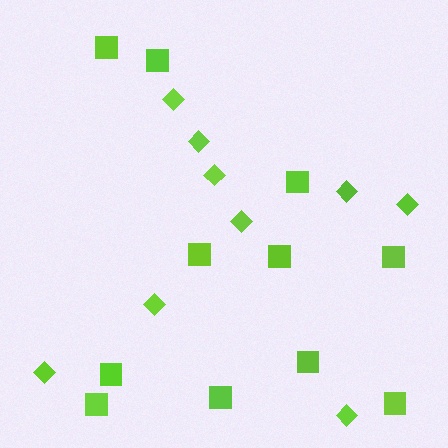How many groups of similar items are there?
There are 2 groups: one group of diamonds (9) and one group of squares (11).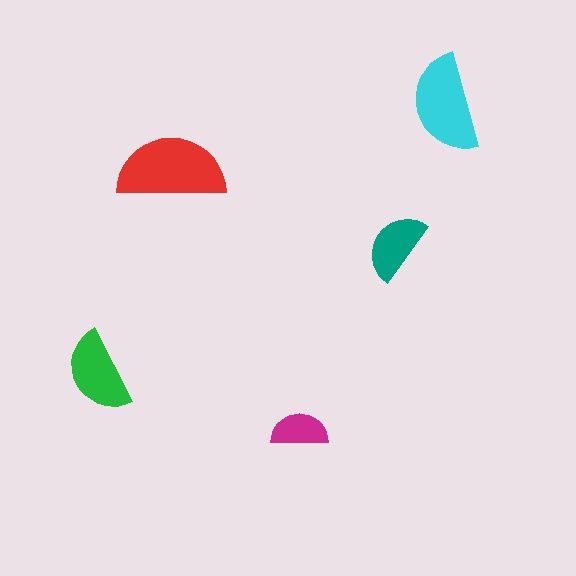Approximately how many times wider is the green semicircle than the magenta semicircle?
About 1.5 times wider.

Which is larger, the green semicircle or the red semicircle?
The red one.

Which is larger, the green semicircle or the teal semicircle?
The green one.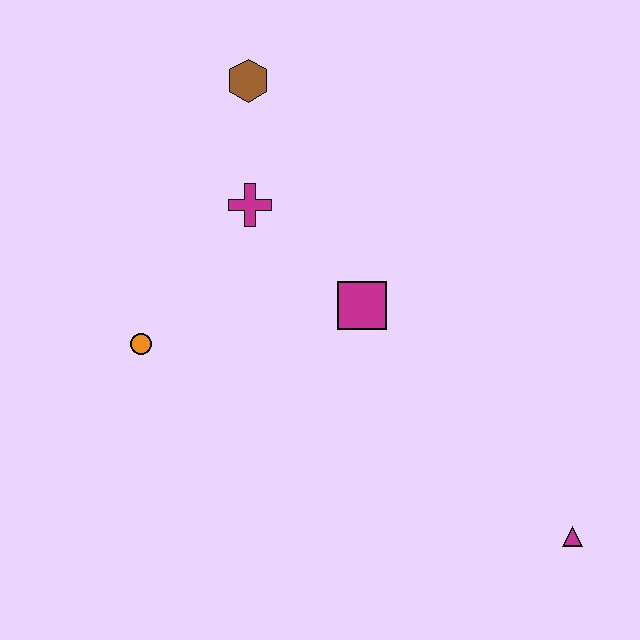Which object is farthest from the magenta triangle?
The brown hexagon is farthest from the magenta triangle.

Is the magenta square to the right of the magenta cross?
Yes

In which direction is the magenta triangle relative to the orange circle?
The magenta triangle is to the right of the orange circle.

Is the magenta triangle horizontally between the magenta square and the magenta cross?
No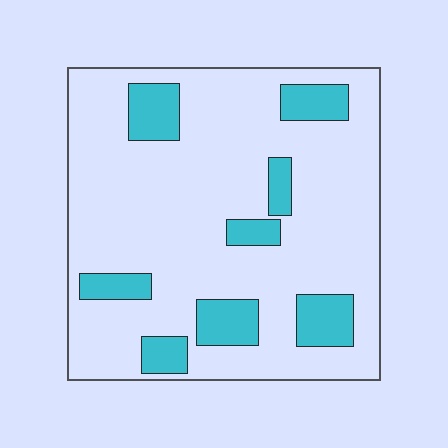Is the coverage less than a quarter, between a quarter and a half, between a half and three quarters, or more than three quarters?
Less than a quarter.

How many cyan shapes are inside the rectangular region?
8.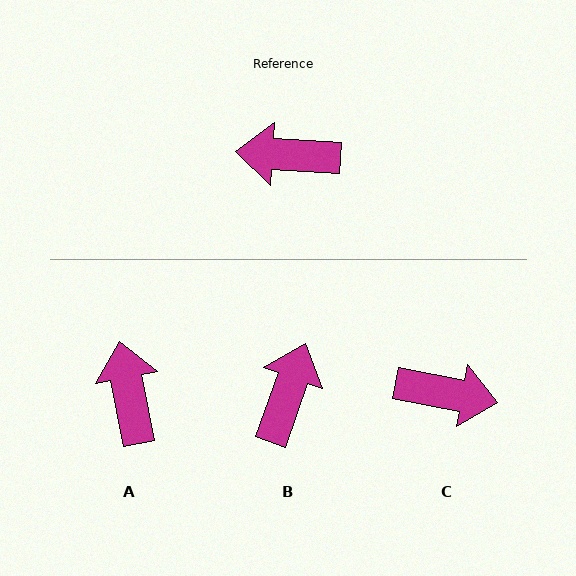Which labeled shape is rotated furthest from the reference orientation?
C, about 173 degrees away.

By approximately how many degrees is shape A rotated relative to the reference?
Approximately 76 degrees clockwise.